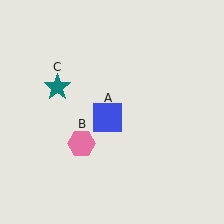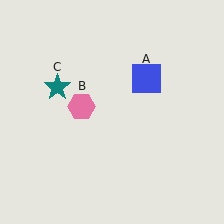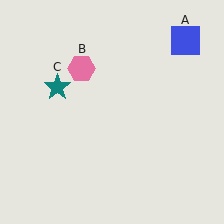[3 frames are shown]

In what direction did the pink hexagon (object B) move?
The pink hexagon (object B) moved up.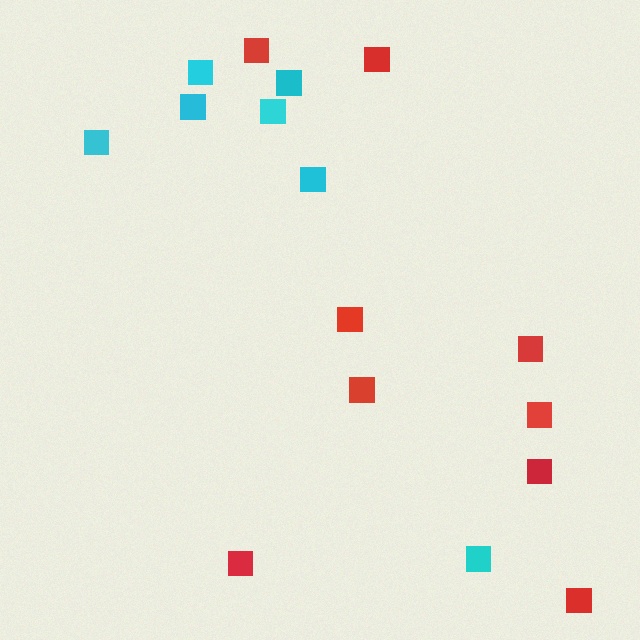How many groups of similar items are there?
There are 2 groups: one group of cyan squares (7) and one group of red squares (9).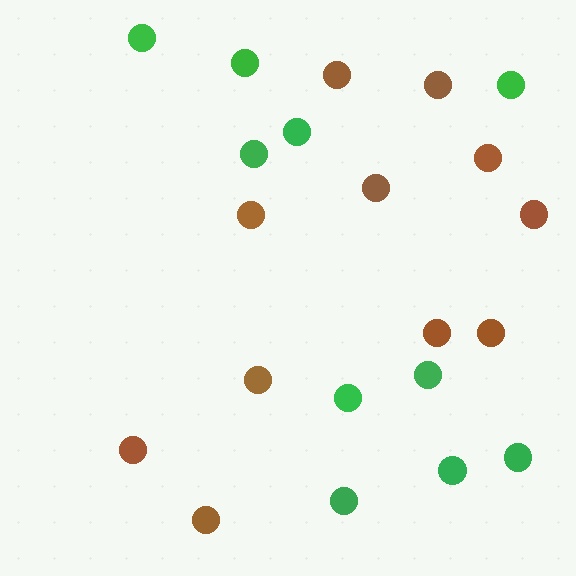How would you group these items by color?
There are 2 groups: one group of green circles (10) and one group of brown circles (11).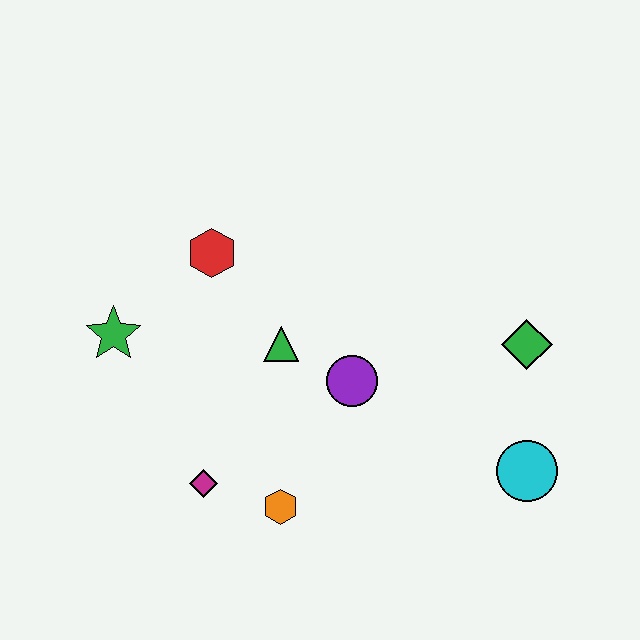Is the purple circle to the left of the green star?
No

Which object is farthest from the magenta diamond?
The green diamond is farthest from the magenta diamond.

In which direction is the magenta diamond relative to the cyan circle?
The magenta diamond is to the left of the cyan circle.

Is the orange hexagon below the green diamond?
Yes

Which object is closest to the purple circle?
The green triangle is closest to the purple circle.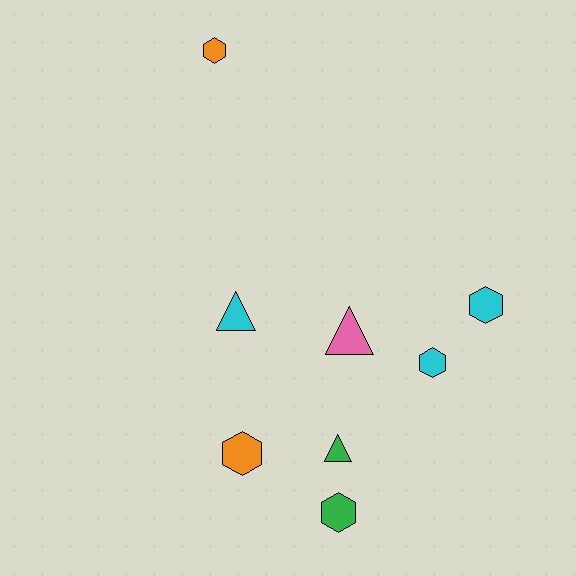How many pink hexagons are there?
There are no pink hexagons.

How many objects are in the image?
There are 8 objects.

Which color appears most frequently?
Cyan, with 3 objects.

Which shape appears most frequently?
Hexagon, with 5 objects.